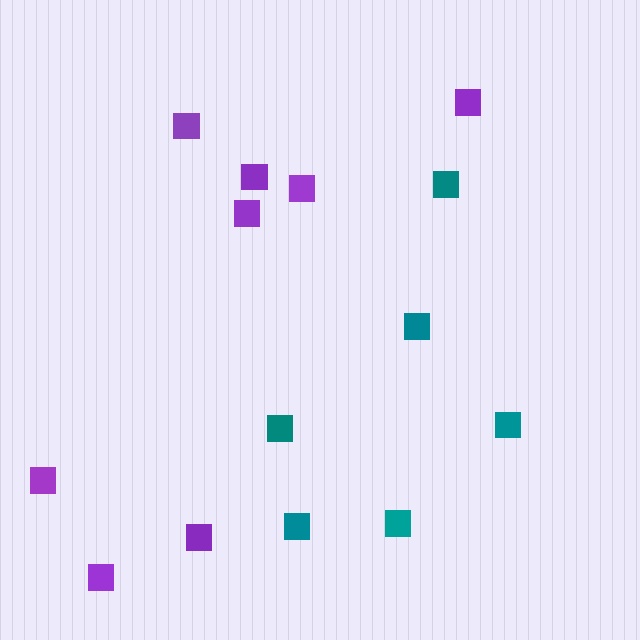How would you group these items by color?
There are 2 groups: one group of teal squares (6) and one group of purple squares (8).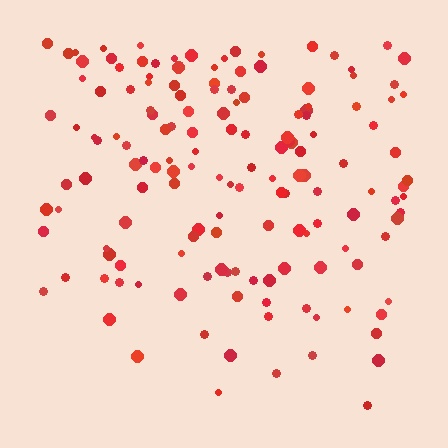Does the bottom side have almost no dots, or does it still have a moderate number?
Still a moderate number, just noticeably fewer than the top.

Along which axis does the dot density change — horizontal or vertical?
Vertical.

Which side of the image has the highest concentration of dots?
The top.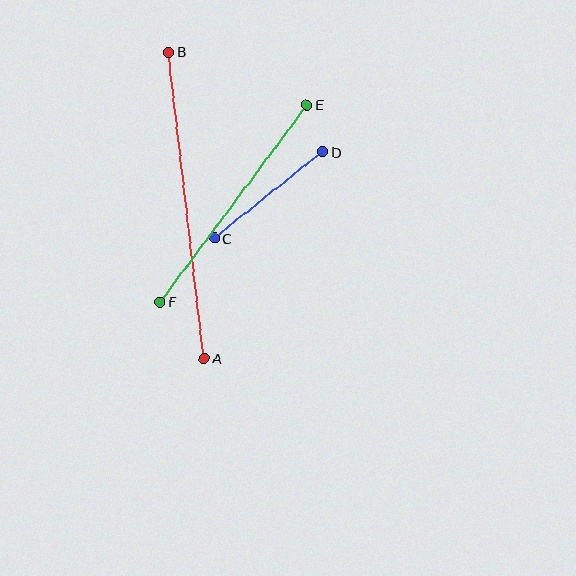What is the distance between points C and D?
The distance is approximately 138 pixels.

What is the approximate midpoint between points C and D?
The midpoint is at approximately (268, 195) pixels.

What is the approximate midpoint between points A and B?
The midpoint is at approximately (187, 205) pixels.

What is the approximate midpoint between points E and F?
The midpoint is at approximately (234, 203) pixels.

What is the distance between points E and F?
The distance is approximately 246 pixels.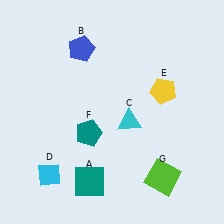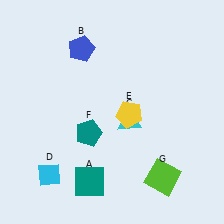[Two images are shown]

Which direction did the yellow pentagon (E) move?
The yellow pentagon (E) moved left.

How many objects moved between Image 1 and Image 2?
1 object moved between the two images.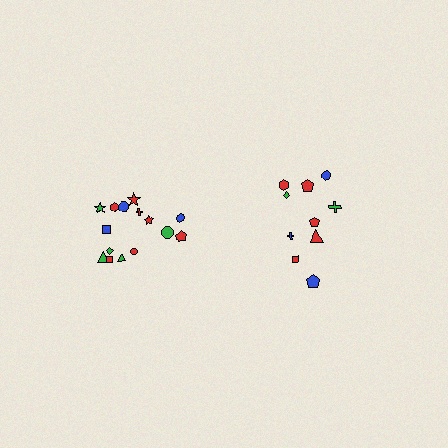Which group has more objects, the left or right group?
The left group.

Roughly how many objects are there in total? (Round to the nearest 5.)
Roughly 25 objects in total.